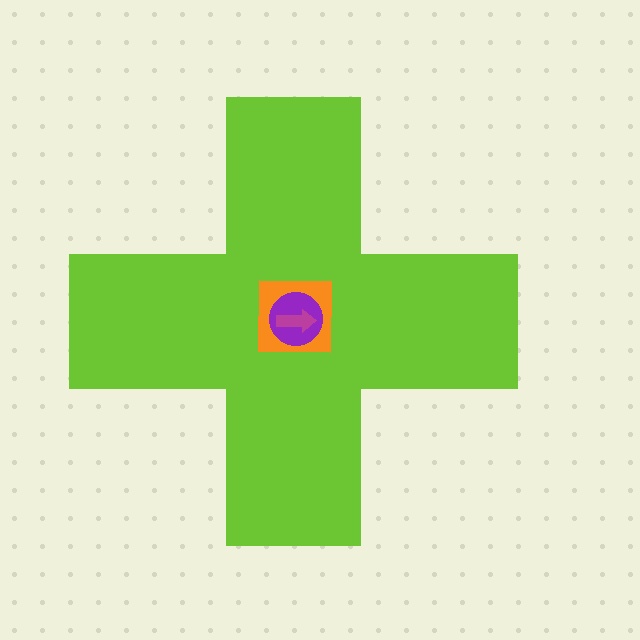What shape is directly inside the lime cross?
The orange square.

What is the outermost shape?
The lime cross.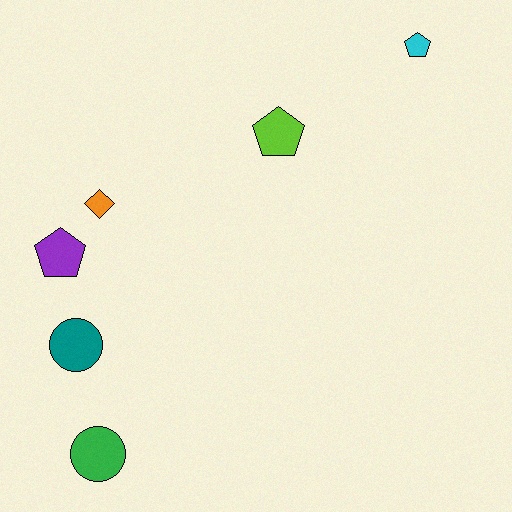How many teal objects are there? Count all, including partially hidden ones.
There is 1 teal object.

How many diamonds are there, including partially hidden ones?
There is 1 diamond.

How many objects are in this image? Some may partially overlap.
There are 6 objects.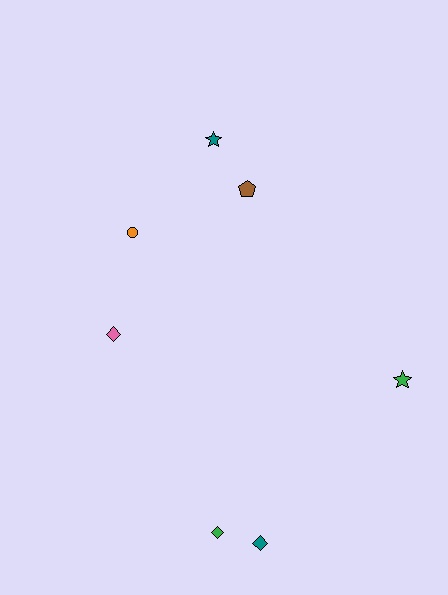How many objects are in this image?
There are 7 objects.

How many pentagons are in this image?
There is 1 pentagon.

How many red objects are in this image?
There are no red objects.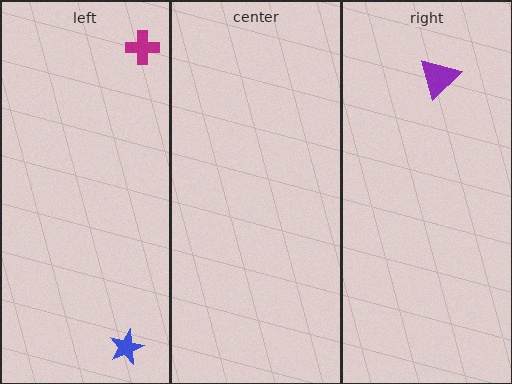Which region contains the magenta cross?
The left region.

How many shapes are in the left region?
2.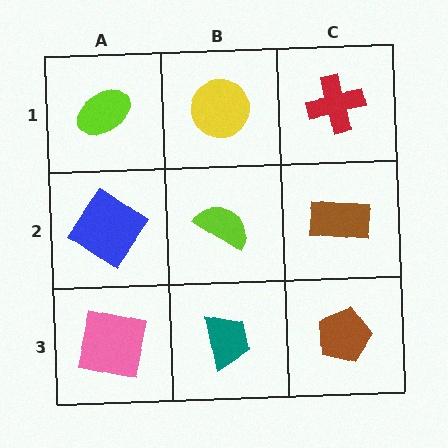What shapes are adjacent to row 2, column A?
A lime ellipse (row 1, column A), a pink square (row 3, column A), a lime semicircle (row 2, column B).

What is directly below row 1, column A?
A blue diamond.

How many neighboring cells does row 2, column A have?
3.